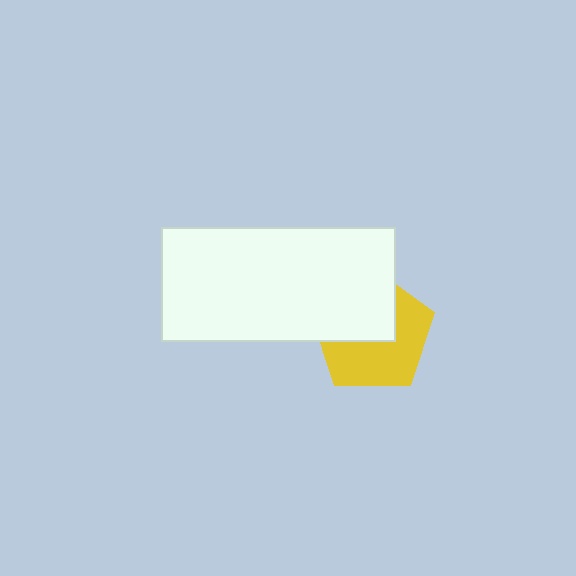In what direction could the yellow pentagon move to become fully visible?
The yellow pentagon could move toward the lower-right. That would shift it out from behind the white rectangle entirely.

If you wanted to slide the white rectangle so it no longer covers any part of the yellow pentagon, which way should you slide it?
Slide it toward the upper-left — that is the most direct way to separate the two shapes.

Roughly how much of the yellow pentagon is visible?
About half of it is visible (roughly 55%).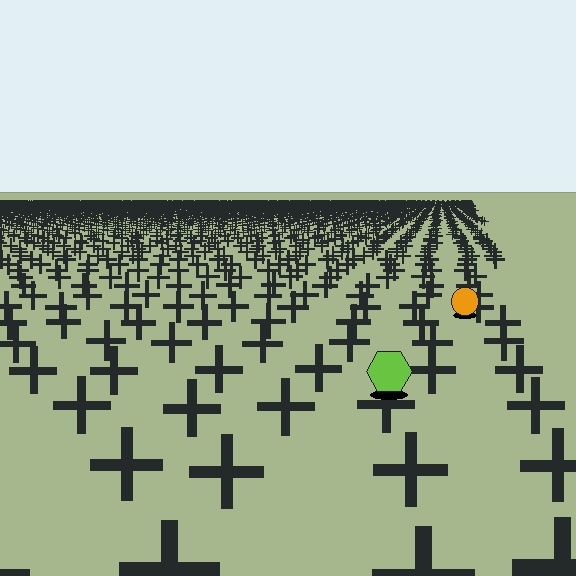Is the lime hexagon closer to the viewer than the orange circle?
Yes. The lime hexagon is closer — you can tell from the texture gradient: the ground texture is coarser near it.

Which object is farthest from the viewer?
The orange circle is farthest from the viewer. It appears smaller and the ground texture around it is denser.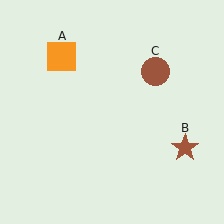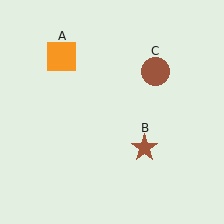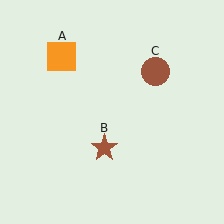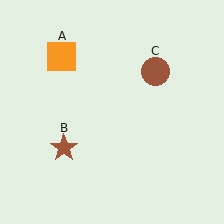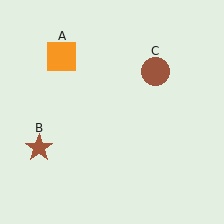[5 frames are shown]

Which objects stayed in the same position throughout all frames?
Orange square (object A) and brown circle (object C) remained stationary.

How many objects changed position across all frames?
1 object changed position: brown star (object B).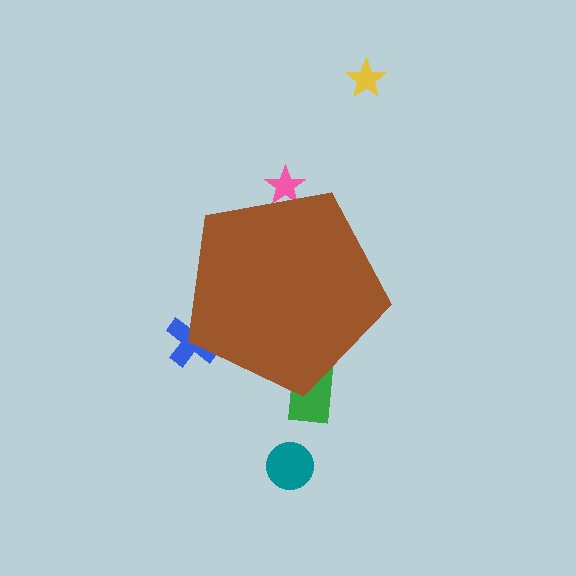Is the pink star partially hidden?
Yes, the pink star is partially hidden behind the brown pentagon.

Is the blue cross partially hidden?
Yes, the blue cross is partially hidden behind the brown pentagon.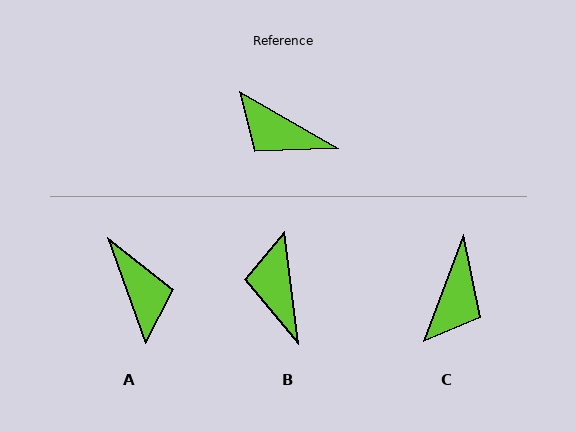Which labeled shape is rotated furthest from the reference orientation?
A, about 139 degrees away.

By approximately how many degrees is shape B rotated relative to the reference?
Approximately 53 degrees clockwise.